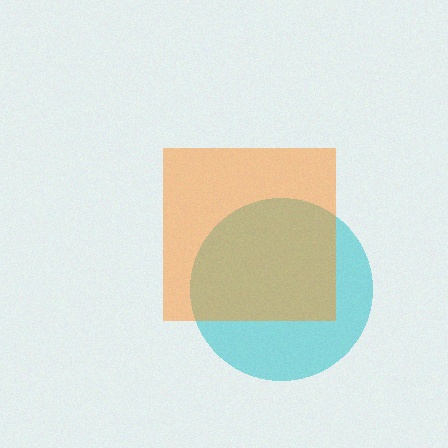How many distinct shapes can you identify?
There are 2 distinct shapes: a cyan circle, an orange square.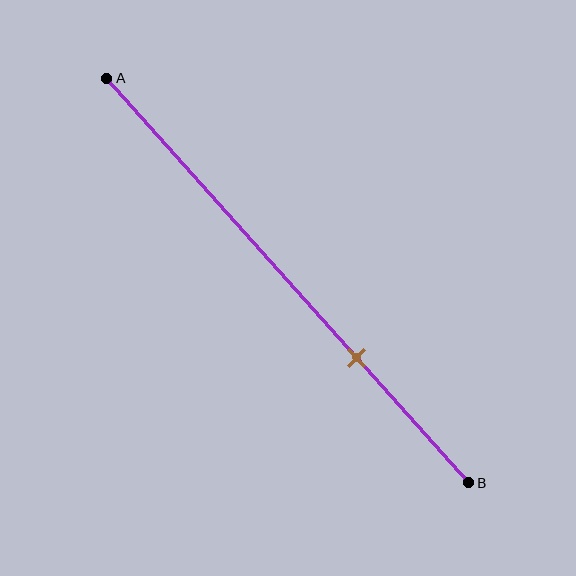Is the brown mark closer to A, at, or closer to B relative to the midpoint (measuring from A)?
The brown mark is closer to point B than the midpoint of segment AB.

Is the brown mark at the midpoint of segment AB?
No, the mark is at about 70% from A, not at the 50% midpoint.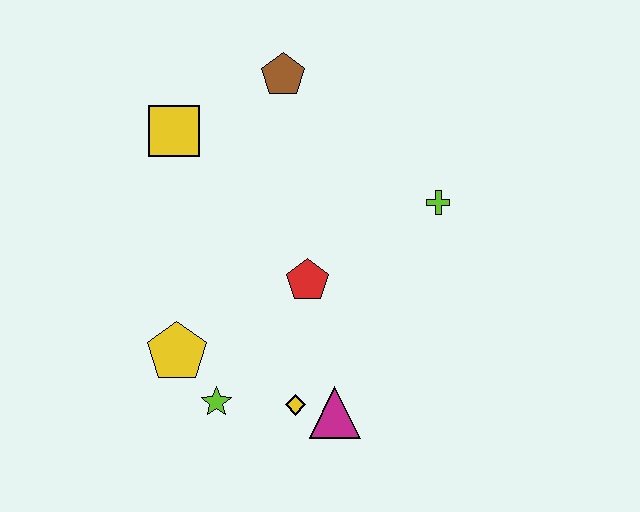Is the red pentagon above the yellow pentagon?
Yes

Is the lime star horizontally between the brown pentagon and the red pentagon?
No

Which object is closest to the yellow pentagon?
The lime star is closest to the yellow pentagon.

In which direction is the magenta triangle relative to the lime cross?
The magenta triangle is below the lime cross.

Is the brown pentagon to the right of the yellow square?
Yes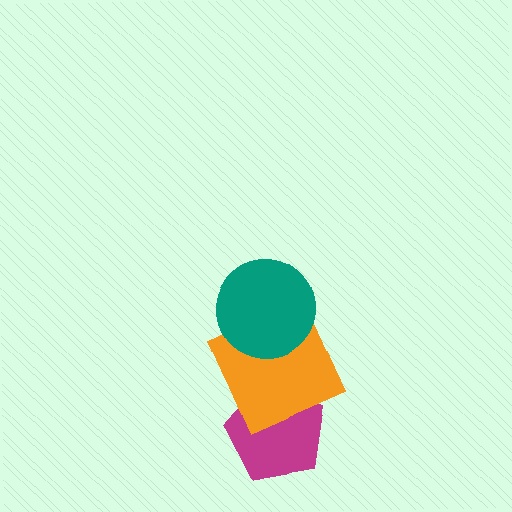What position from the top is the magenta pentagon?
The magenta pentagon is 3rd from the top.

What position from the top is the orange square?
The orange square is 2nd from the top.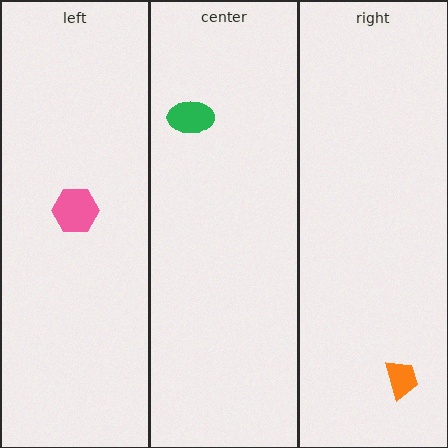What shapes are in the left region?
The pink hexagon.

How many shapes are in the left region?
1.